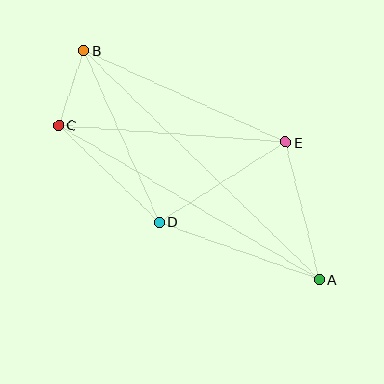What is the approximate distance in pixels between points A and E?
The distance between A and E is approximately 141 pixels.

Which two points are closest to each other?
Points B and C are closest to each other.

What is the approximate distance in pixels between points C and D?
The distance between C and D is approximately 139 pixels.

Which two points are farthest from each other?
Points A and B are farthest from each other.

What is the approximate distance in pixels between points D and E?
The distance between D and E is approximately 149 pixels.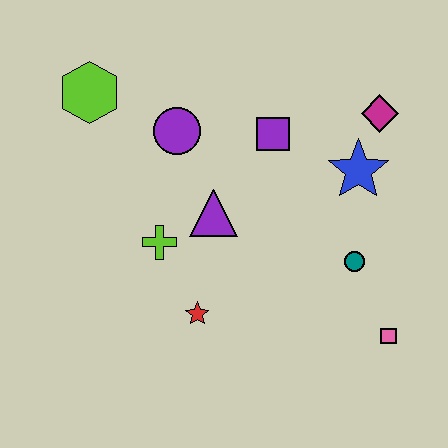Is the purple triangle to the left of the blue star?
Yes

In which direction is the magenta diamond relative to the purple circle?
The magenta diamond is to the right of the purple circle.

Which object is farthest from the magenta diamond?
The lime hexagon is farthest from the magenta diamond.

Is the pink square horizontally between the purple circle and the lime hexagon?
No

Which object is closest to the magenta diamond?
The blue star is closest to the magenta diamond.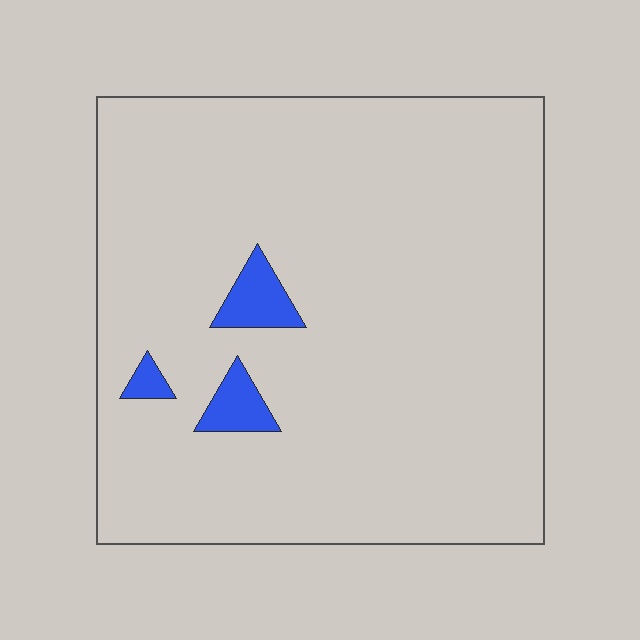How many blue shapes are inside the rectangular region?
3.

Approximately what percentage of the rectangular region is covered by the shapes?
Approximately 5%.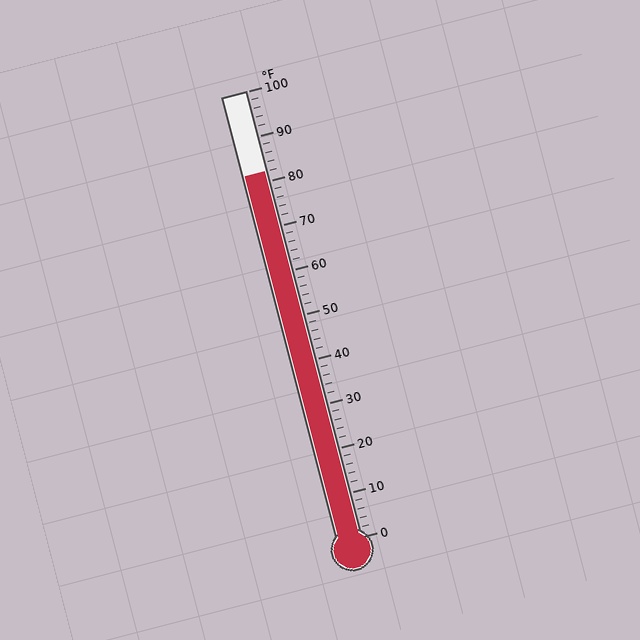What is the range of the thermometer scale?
The thermometer scale ranges from 0°F to 100°F.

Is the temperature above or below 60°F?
The temperature is above 60°F.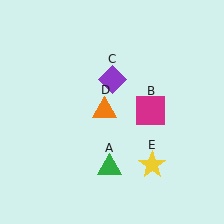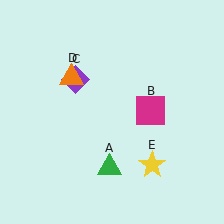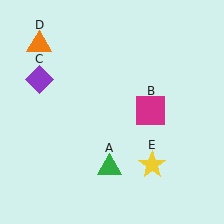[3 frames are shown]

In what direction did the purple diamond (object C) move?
The purple diamond (object C) moved left.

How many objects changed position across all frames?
2 objects changed position: purple diamond (object C), orange triangle (object D).